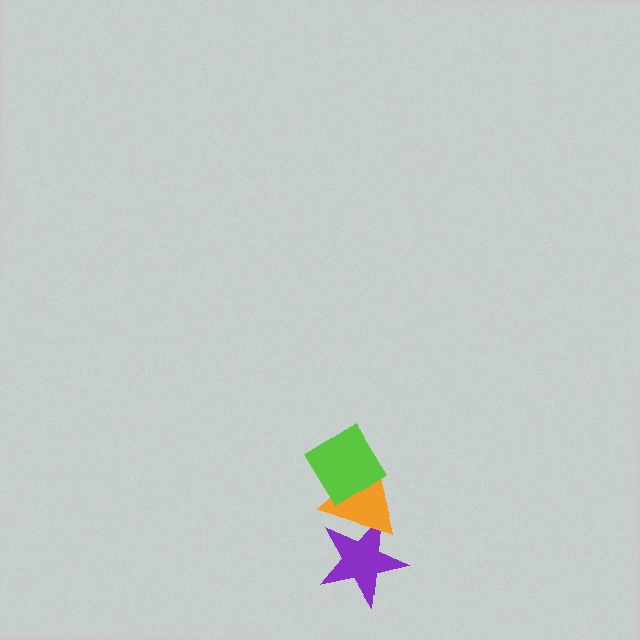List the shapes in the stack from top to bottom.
From top to bottom: the lime diamond, the orange triangle, the purple star.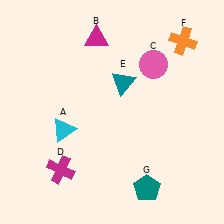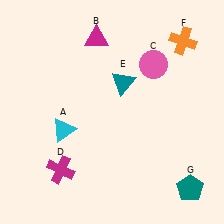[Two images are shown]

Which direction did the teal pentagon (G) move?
The teal pentagon (G) moved right.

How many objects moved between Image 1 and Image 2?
1 object moved between the two images.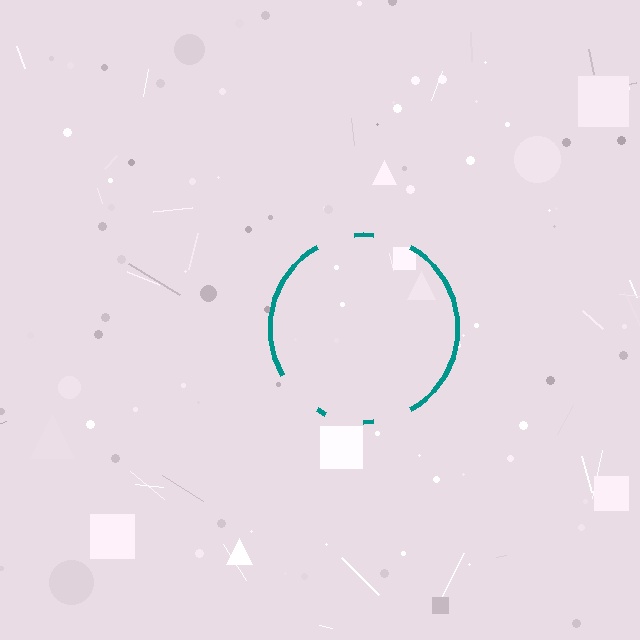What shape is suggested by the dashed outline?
The dashed outline suggests a circle.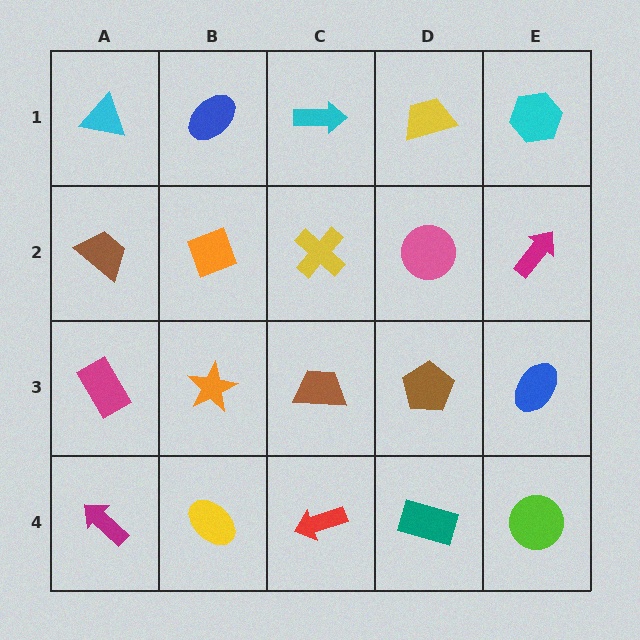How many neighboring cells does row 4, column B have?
3.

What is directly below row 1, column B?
An orange diamond.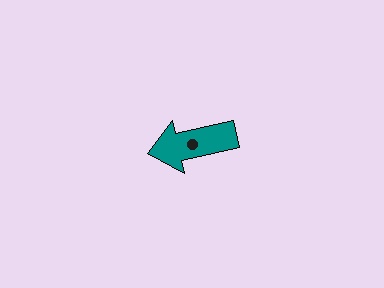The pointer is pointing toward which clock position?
Roughly 9 o'clock.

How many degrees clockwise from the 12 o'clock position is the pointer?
Approximately 258 degrees.